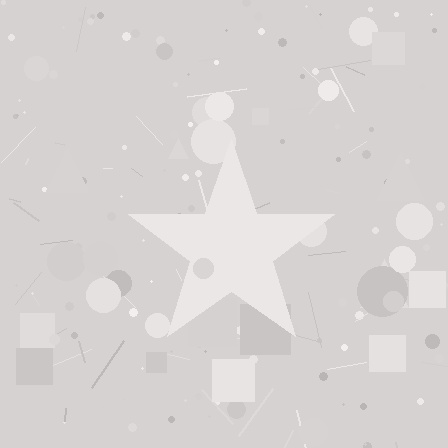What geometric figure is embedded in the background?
A star is embedded in the background.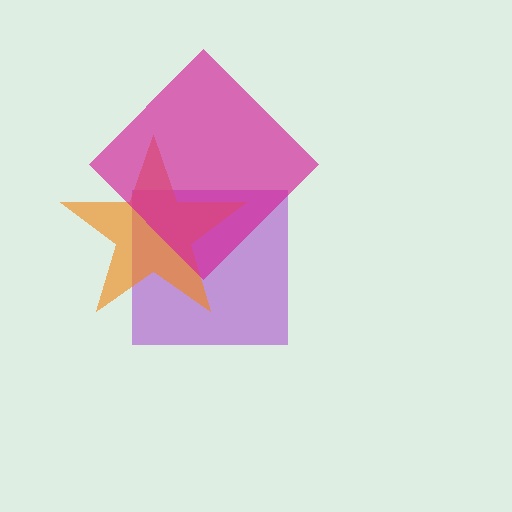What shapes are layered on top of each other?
The layered shapes are: a purple square, an orange star, a magenta diamond.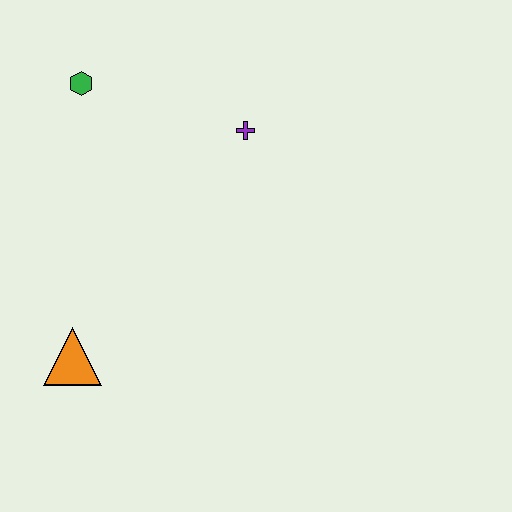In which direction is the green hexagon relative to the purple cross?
The green hexagon is to the left of the purple cross.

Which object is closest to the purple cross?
The green hexagon is closest to the purple cross.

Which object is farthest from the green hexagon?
The orange triangle is farthest from the green hexagon.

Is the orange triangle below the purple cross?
Yes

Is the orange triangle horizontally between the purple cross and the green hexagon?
No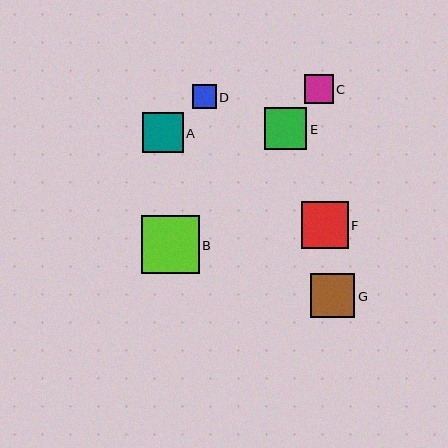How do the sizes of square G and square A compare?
Square G and square A are approximately the same size.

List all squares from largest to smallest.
From largest to smallest: B, F, G, E, A, C, D.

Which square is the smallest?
Square D is the smallest with a size of approximately 24 pixels.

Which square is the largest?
Square B is the largest with a size of approximately 58 pixels.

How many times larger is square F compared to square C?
Square F is approximately 1.7 times the size of square C.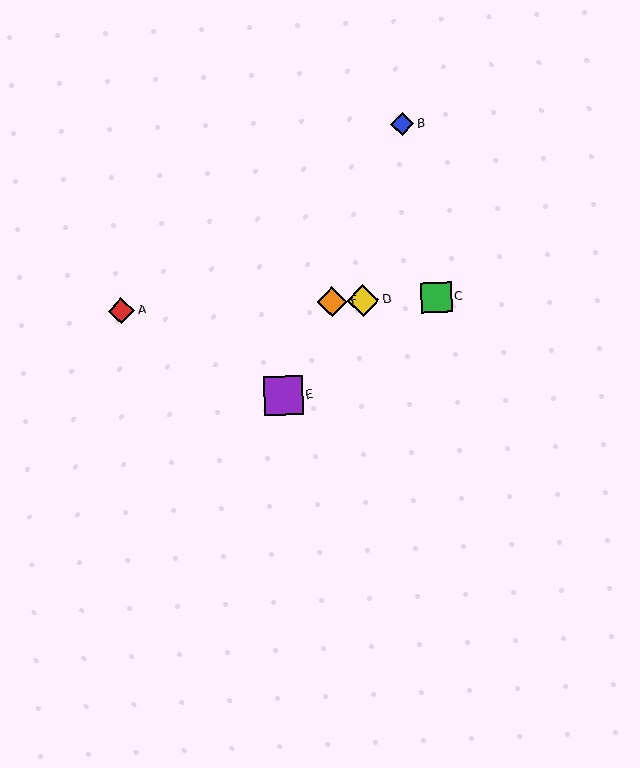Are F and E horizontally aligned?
No, F is at y≈302 and E is at y≈395.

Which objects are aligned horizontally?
Objects A, C, D, F are aligned horizontally.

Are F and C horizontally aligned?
Yes, both are at y≈302.